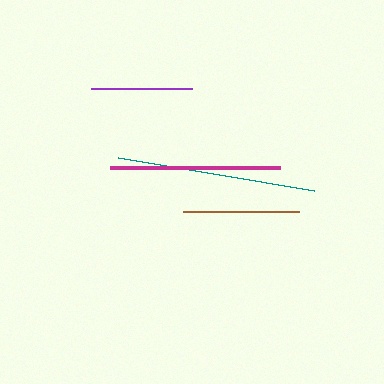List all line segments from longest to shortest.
From longest to shortest: teal, magenta, brown, purple.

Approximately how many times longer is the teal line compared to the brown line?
The teal line is approximately 1.7 times the length of the brown line.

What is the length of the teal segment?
The teal segment is approximately 199 pixels long.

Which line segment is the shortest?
The purple line is the shortest at approximately 101 pixels.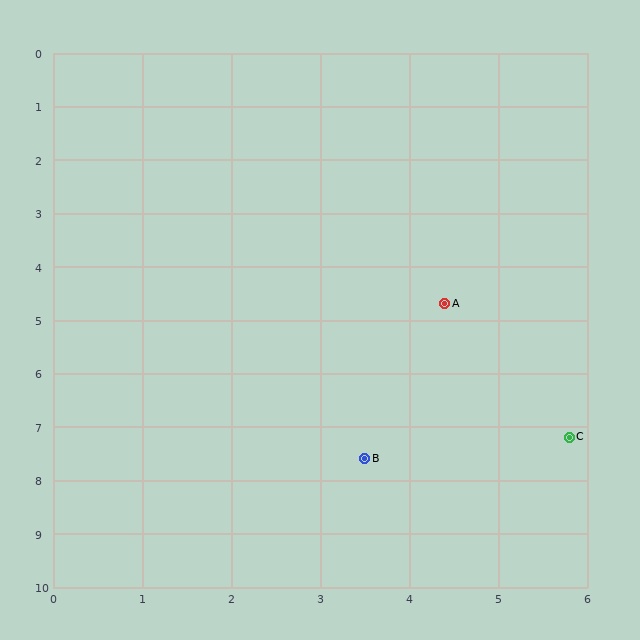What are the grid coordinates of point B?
Point B is at approximately (3.5, 7.6).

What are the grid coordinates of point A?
Point A is at approximately (4.4, 4.7).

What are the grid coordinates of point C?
Point C is at approximately (5.8, 7.2).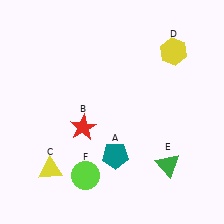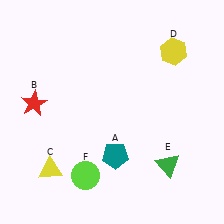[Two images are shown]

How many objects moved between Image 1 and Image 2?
1 object moved between the two images.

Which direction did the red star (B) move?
The red star (B) moved left.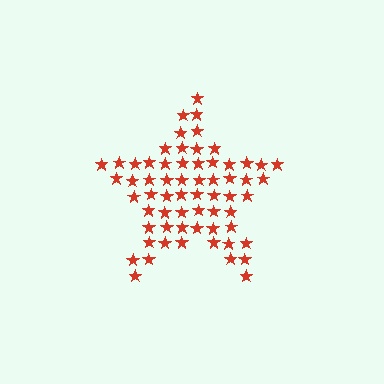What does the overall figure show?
The overall figure shows a star.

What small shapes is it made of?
It is made of small stars.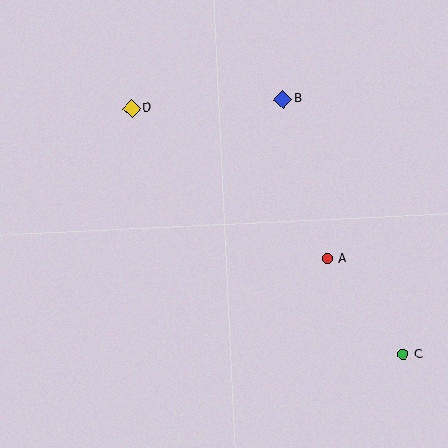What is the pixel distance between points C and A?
The distance between C and A is 122 pixels.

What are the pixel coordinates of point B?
Point B is at (283, 99).